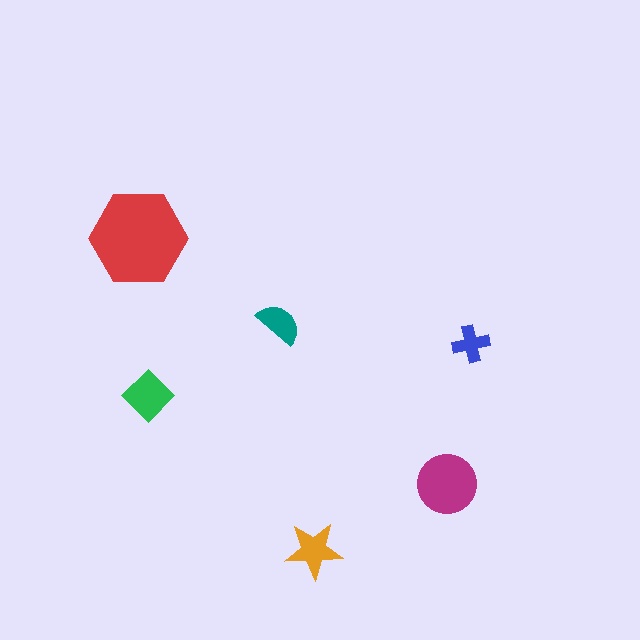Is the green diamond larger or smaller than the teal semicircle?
Larger.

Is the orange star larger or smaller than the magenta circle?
Smaller.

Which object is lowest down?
The orange star is bottommost.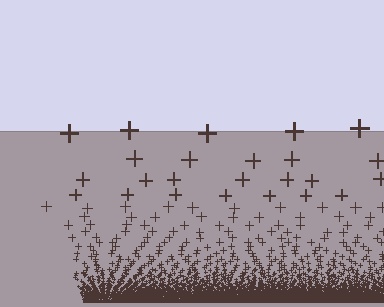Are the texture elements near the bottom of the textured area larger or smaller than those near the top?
Smaller. The gradient is inverted — elements near the bottom are smaller and denser.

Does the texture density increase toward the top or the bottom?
Density increases toward the bottom.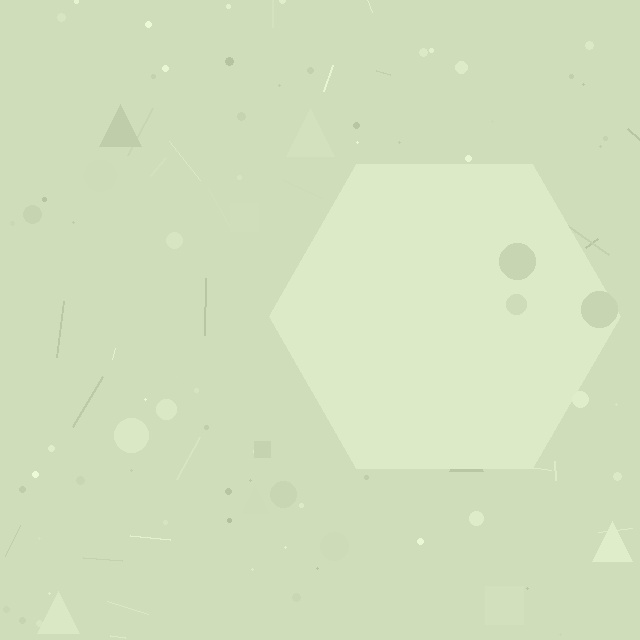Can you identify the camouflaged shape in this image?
The camouflaged shape is a hexagon.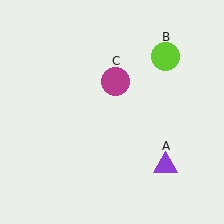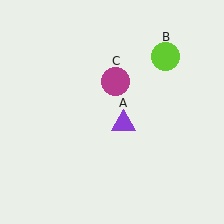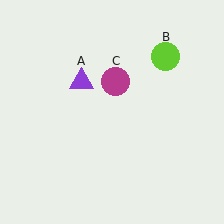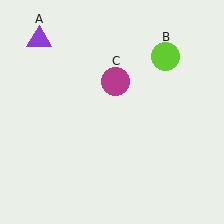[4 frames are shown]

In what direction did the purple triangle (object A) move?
The purple triangle (object A) moved up and to the left.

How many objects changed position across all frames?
1 object changed position: purple triangle (object A).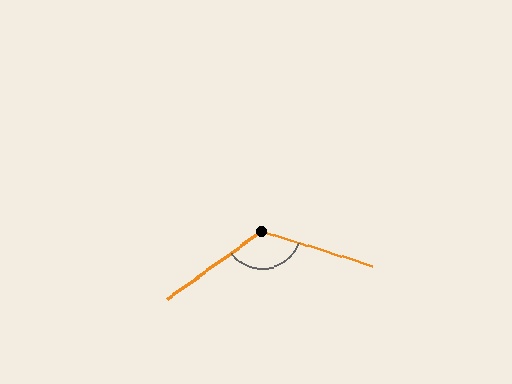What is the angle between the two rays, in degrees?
Approximately 127 degrees.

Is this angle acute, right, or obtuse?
It is obtuse.